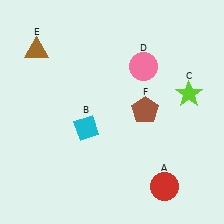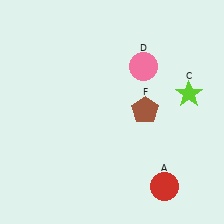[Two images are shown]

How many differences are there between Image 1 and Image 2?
There are 2 differences between the two images.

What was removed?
The brown triangle (E), the cyan diamond (B) were removed in Image 2.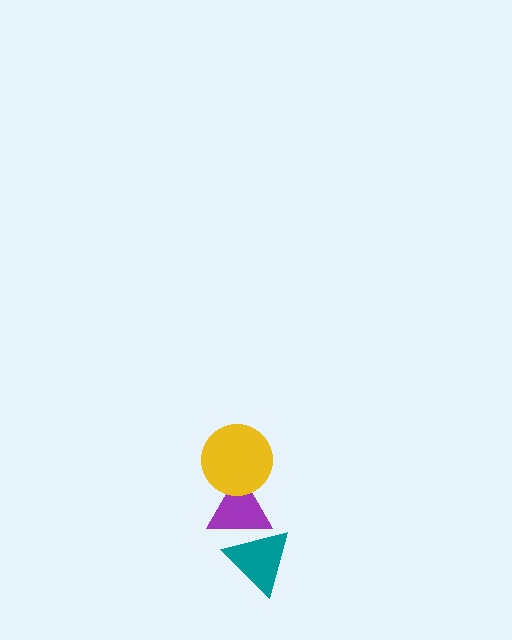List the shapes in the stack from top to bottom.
From top to bottom: the yellow circle, the purple triangle, the teal triangle.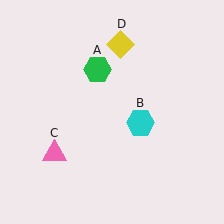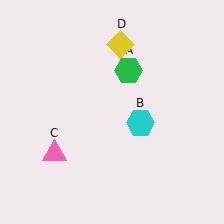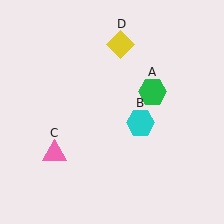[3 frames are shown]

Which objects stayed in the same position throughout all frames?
Cyan hexagon (object B) and pink triangle (object C) and yellow diamond (object D) remained stationary.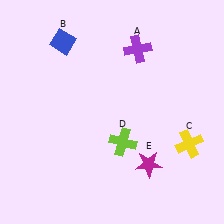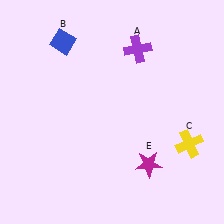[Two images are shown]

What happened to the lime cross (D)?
The lime cross (D) was removed in Image 2. It was in the bottom-right area of Image 1.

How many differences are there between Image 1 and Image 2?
There is 1 difference between the two images.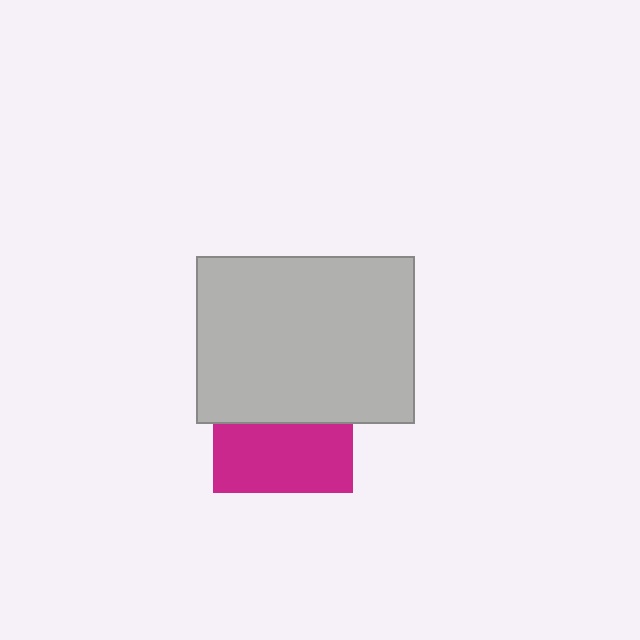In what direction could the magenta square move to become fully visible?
The magenta square could move down. That would shift it out from behind the light gray rectangle entirely.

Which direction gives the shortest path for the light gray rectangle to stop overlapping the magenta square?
Moving up gives the shortest separation.